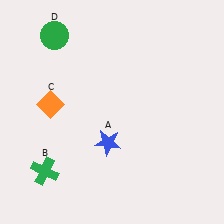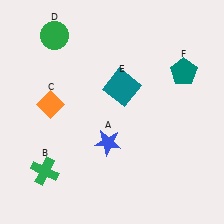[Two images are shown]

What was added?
A teal square (E), a teal pentagon (F) were added in Image 2.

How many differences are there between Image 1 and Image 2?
There are 2 differences between the two images.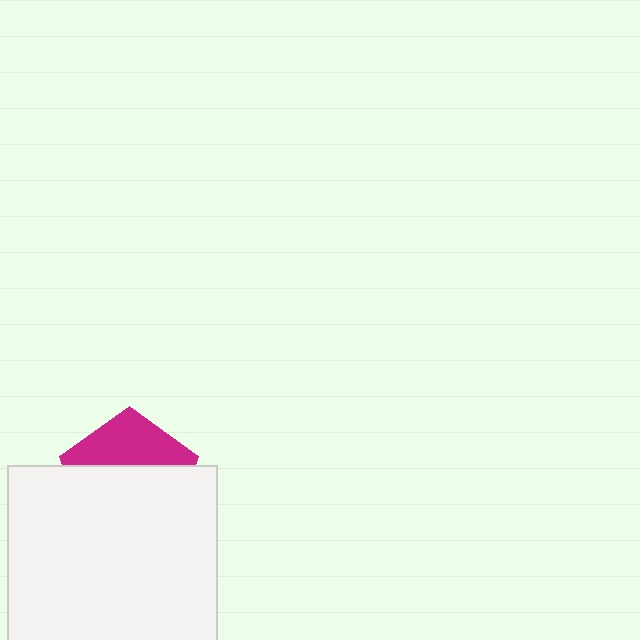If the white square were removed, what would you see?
You would see the complete magenta pentagon.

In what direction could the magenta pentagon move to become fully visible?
The magenta pentagon could move up. That would shift it out from behind the white square entirely.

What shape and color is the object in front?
The object in front is a white square.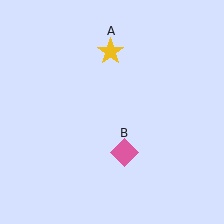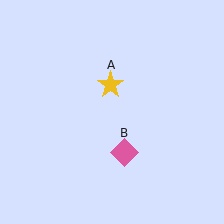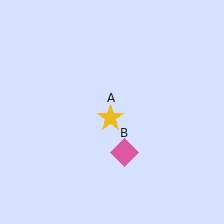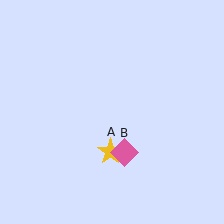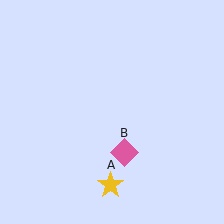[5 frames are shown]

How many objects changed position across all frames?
1 object changed position: yellow star (object A).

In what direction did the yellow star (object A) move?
The yellow star (object A) moved down.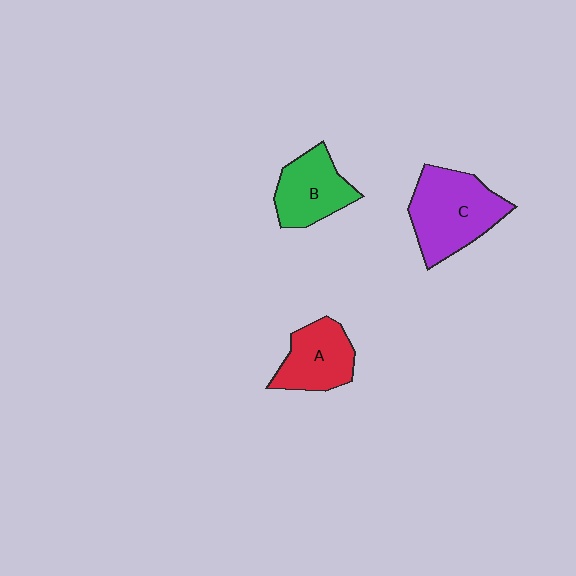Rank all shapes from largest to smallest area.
From largest to smallest: C (purple), B (green), A (red).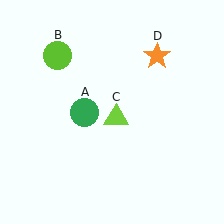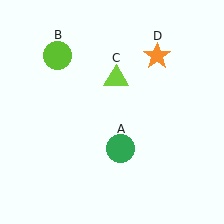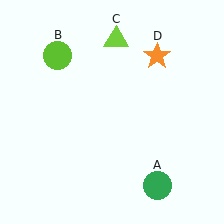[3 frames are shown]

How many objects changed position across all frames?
2 objects changed position: green circle (object A), lime triangle (object C).